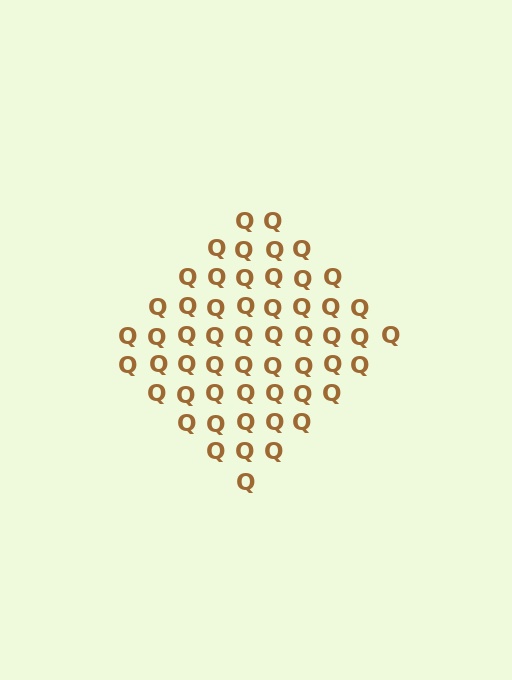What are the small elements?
The small elements are letter Q's.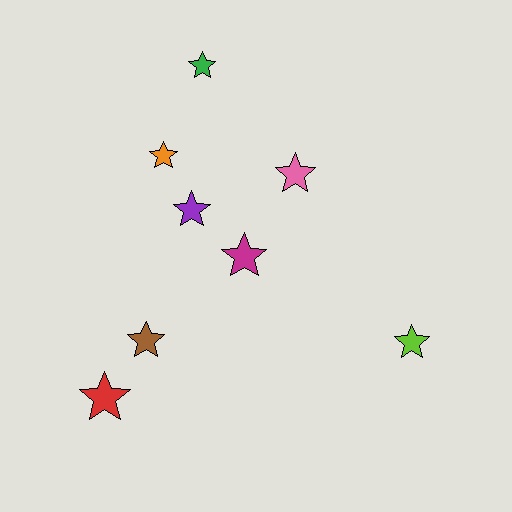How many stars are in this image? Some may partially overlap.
There are 8 stars.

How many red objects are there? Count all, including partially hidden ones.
There is 1 red object.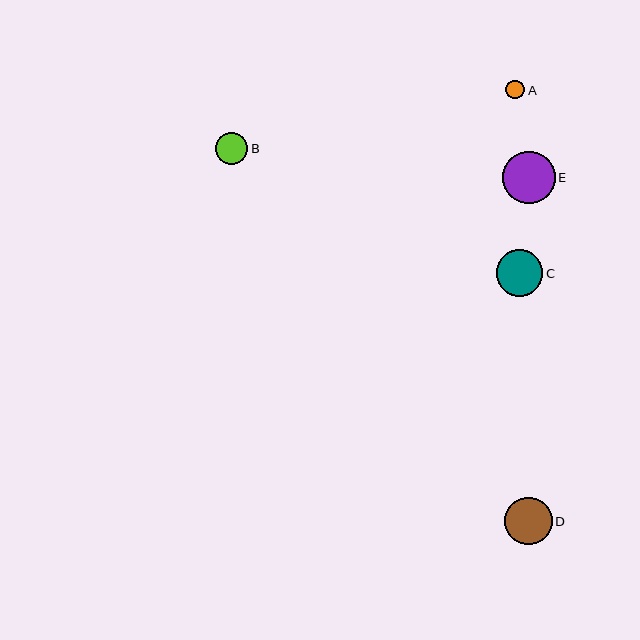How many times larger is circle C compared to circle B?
Circle C is approximately 1.4 times the size of circle B.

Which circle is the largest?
Circle E is the largest with a size of approximately 52 pixels.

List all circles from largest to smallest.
From largest to smallest: E, D, C, B, A.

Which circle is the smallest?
Circle A is the smallest with a size of approximately 19 pixels.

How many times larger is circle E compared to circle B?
Circle E is approximately 1.6 times the size of circle B.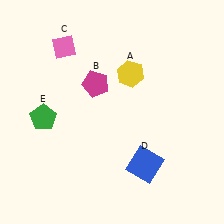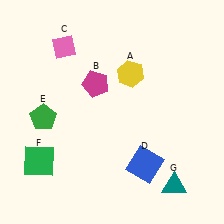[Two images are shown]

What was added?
A green square (F), a teal triangle (G) were added in Image 2.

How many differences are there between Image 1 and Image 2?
There are 2 differences between the two images.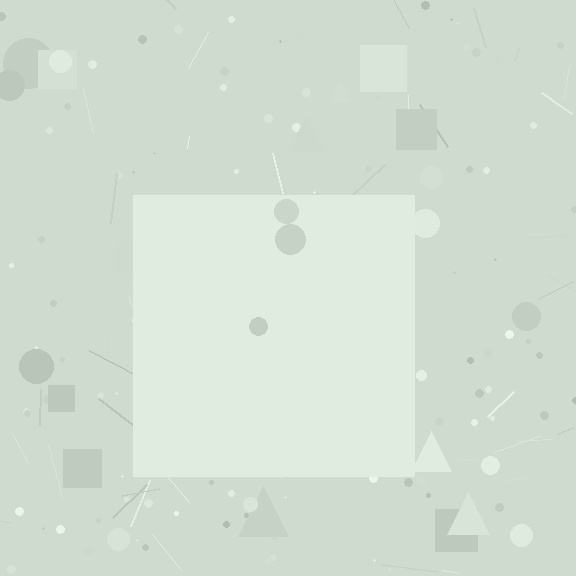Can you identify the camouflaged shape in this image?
The camouflaged shape is a square.